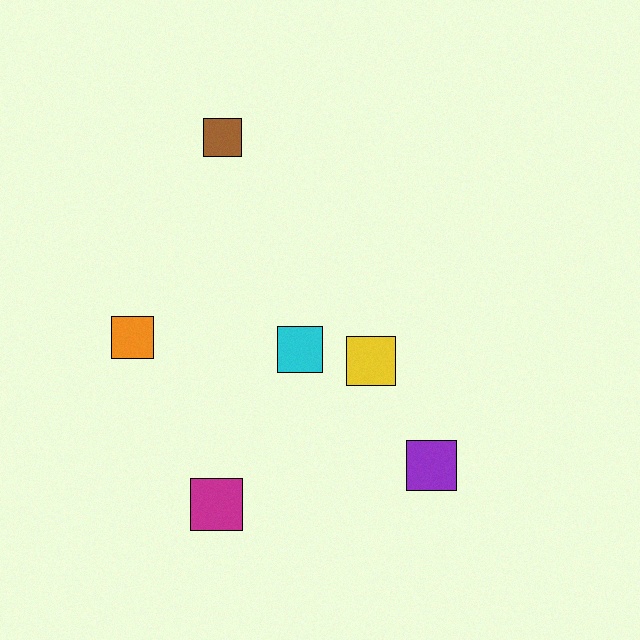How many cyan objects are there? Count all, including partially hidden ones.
There is 1 cyan object.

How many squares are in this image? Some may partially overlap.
There are 6 squares.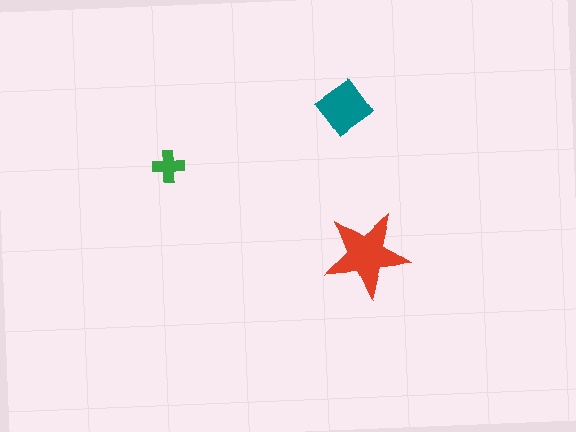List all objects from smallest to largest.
The green cross, the teal diamond, the red star.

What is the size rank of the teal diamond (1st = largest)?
2nd.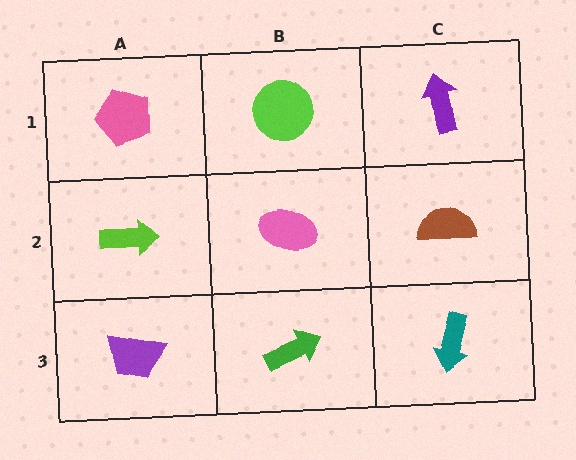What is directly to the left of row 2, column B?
A lime arrow.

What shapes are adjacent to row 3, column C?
A brown semicircle (row 2, column C), a green arrow (row 3, column B).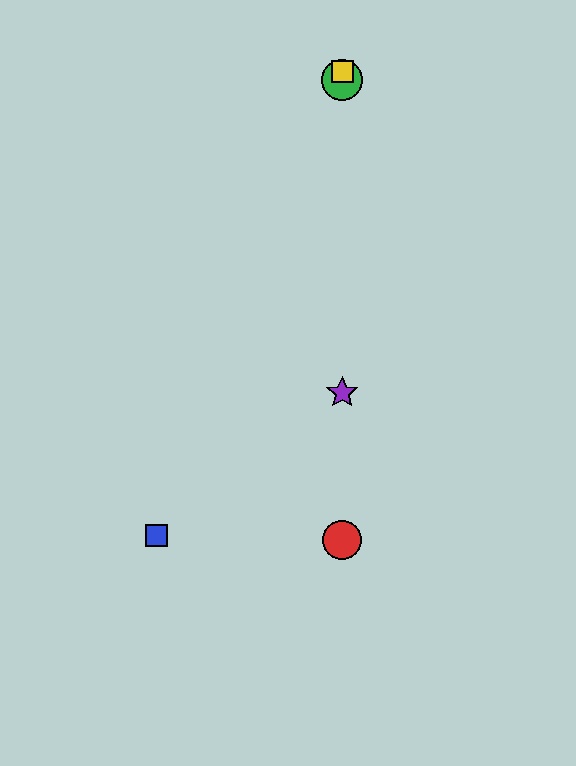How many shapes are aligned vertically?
4 shapes (the red circle, the green circle, the yellow square, the purple star) are aligned vertically.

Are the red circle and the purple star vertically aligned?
Yes, both are at x≈342.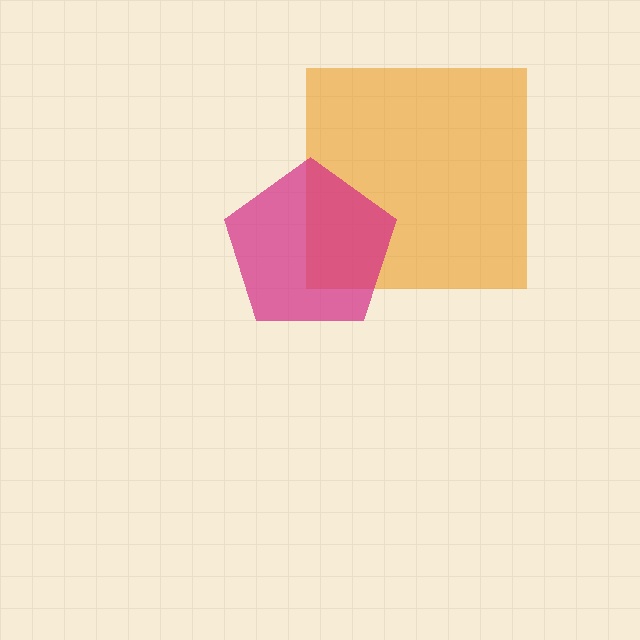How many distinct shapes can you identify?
There are 2 distinct shapes: an orange square, a magenta pentagon.